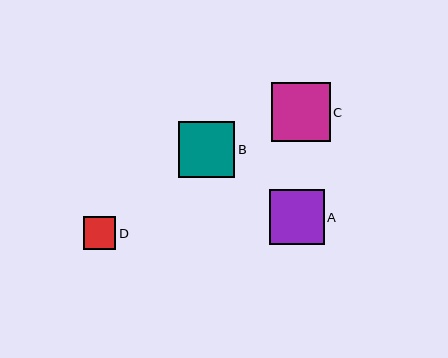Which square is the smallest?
Square D is the smallest with a size of approximately 32 pixels.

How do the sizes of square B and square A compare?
Square B and square A are approximately the same size.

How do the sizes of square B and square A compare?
Square B and square A are approximately the same size.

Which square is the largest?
Square C is the largest with a size of approximately 59 pixels.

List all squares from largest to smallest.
From largest to smallest: C, B, A, D.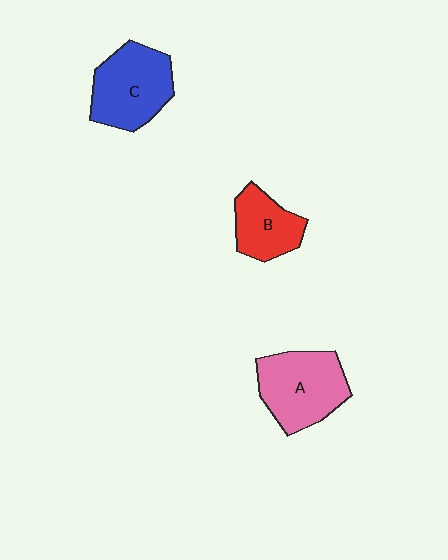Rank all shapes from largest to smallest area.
From largest to smallest: A (pink), C (blue), B (red).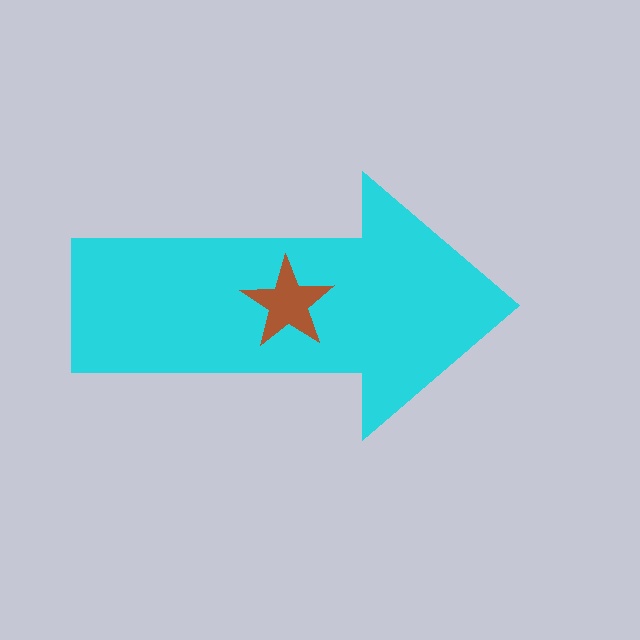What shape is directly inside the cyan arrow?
The brown star.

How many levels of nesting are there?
2.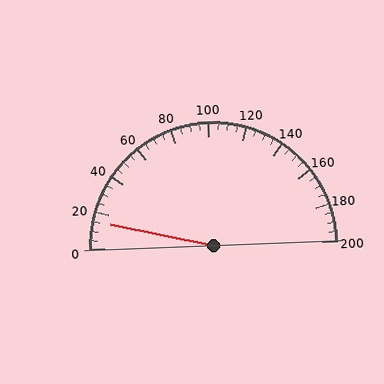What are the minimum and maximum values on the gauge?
The gauge ranges from 0 to 200.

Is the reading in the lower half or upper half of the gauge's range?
The reading is in the lower half of the range (0 to 200).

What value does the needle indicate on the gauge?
The needle indicates approximately 15.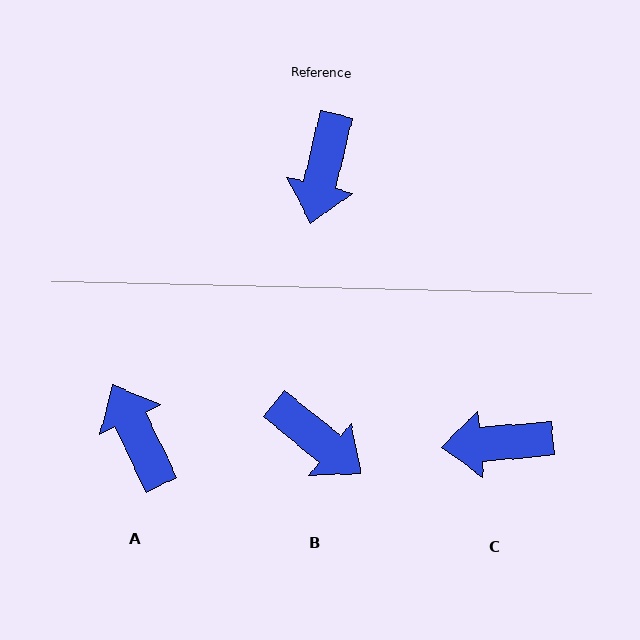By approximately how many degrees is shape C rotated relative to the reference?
Approximately 72 degrees clockwise.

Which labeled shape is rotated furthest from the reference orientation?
A, about 141 degrees away.